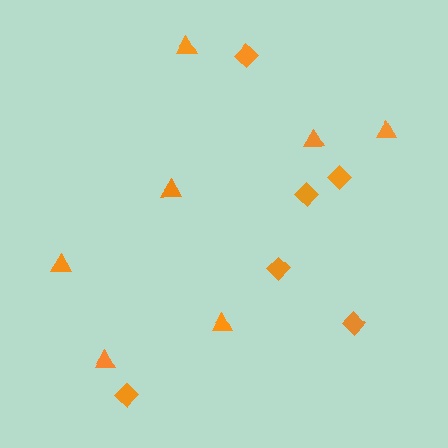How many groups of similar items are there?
There are 2 groups: one group of triangles (7) and one group of diamonds (6).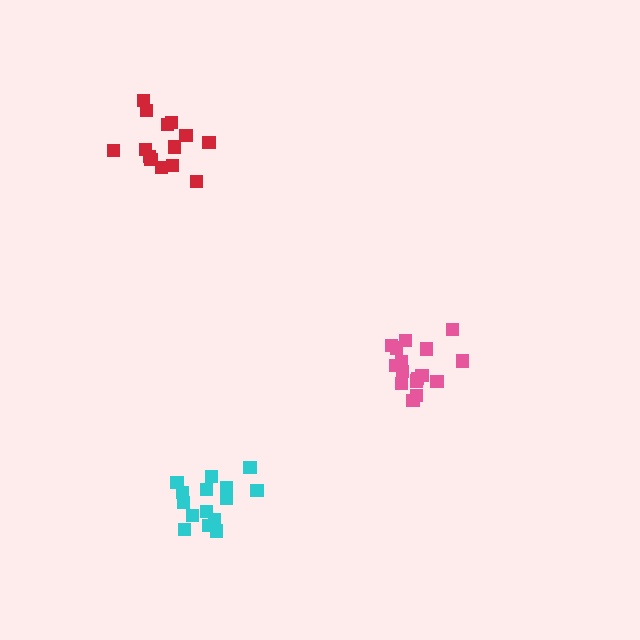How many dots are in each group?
Group 1: 16 dots, Group 2: 15 dots, Group 3: 14 dots (45 total).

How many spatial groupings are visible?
There are 3 spatial groupings.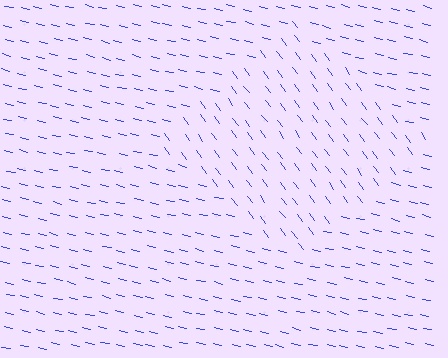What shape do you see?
I see a diamond.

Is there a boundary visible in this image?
Yes, there is a texture boundary formed by a change in line orientation.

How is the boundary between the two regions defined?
The boundary is defined purely by a change in line orientation (approximately 40 degrees difference). All lines are the same color and thickness.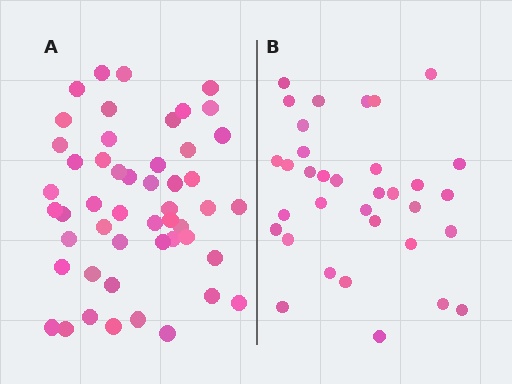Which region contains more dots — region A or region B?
Region A (the left region) has more dots.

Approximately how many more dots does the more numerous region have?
Region A has approximately 15 more dots than region B.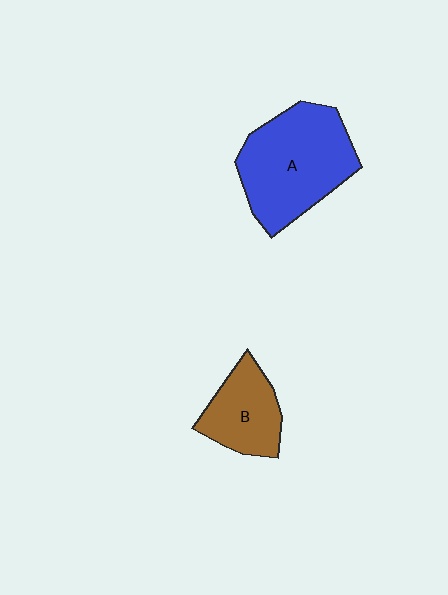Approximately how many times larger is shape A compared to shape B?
Approximately 1.8 times.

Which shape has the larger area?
Shape A (blue).